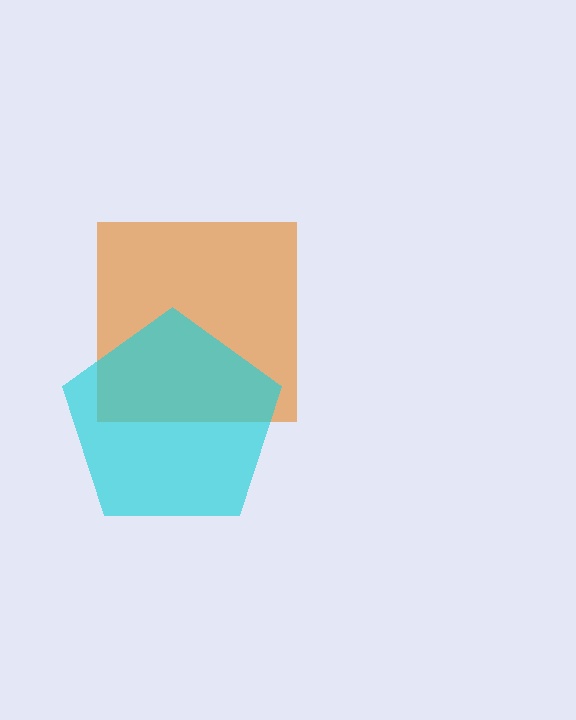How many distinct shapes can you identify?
There are 2 distinct shapes: an orange square, a cyan pentagon.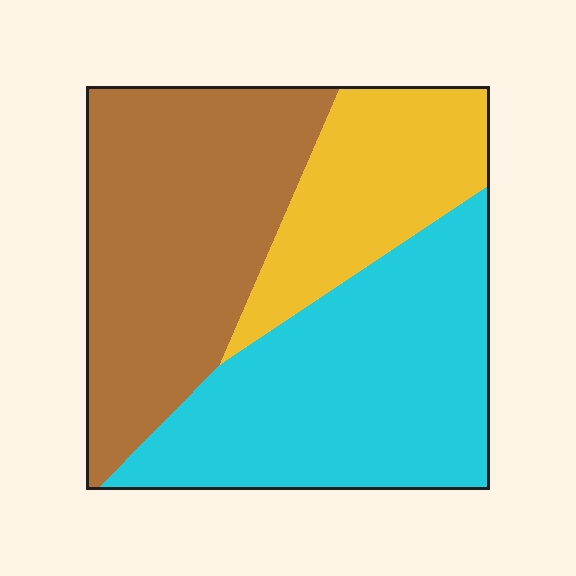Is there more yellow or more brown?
Brown.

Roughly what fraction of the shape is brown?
Brown takes up between a quarter and a half of the shape.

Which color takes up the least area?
Yellow, at roughly 20%.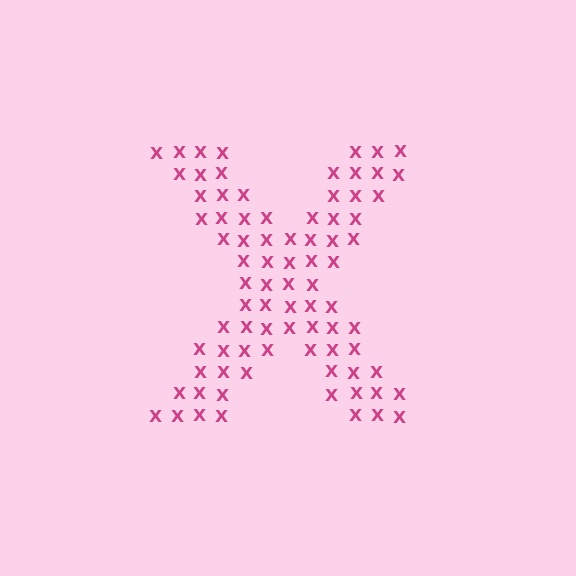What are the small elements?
The small elements are letter X's.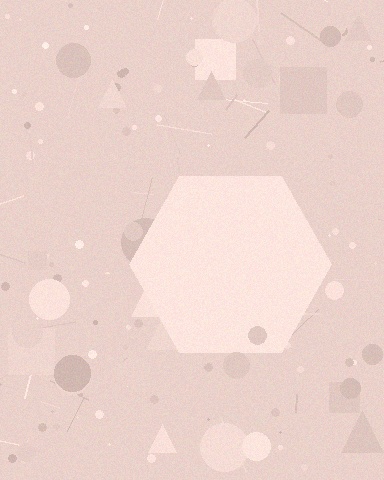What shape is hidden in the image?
A hexagon is hidden in the image.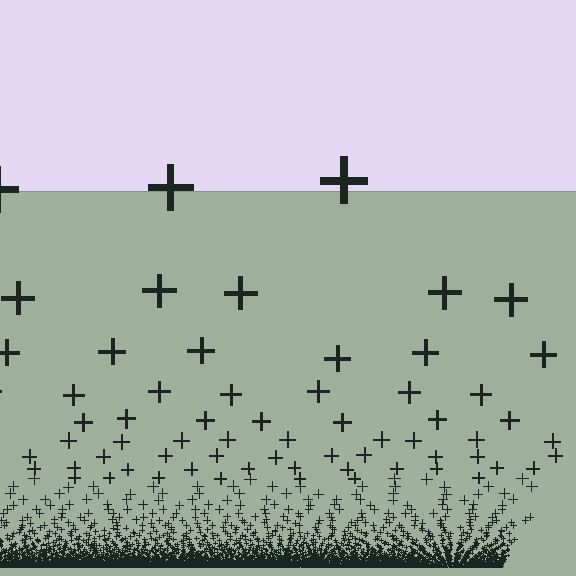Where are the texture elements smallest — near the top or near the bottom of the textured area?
Near the bottom.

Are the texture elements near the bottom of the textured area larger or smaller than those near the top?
Smaller. The gradient is inverted — elements near the bottom are smaller and denser.